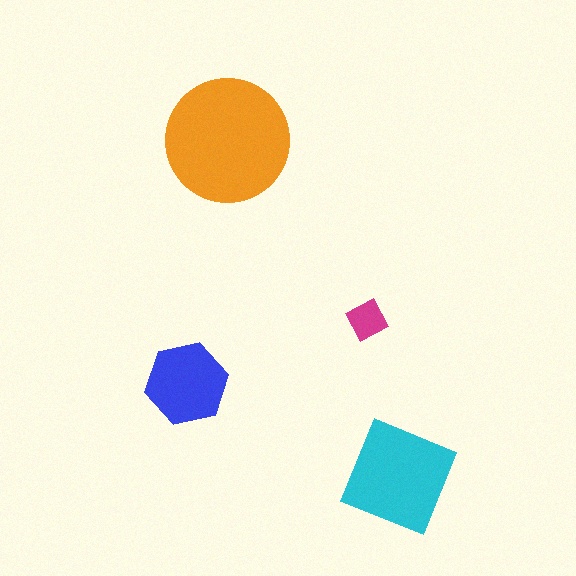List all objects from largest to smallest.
The orange circle, the cyan diamond, the blue hexagon, the magenta square.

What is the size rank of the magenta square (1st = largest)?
4th.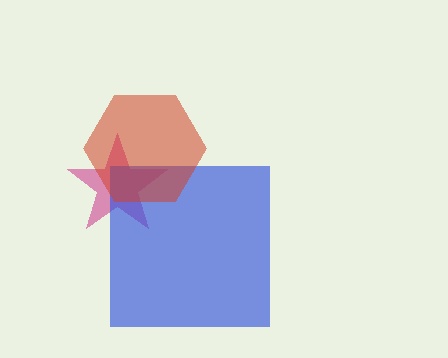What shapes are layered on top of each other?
The layered shapes are: a magenta star, a blue square, a red hexagon.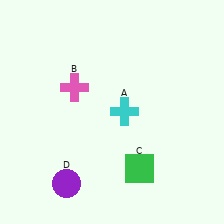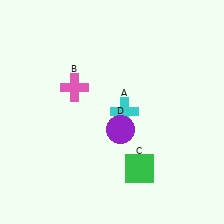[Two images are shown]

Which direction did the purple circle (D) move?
The purple circle (D) moved up.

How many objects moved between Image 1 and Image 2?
1 object moved between the two images.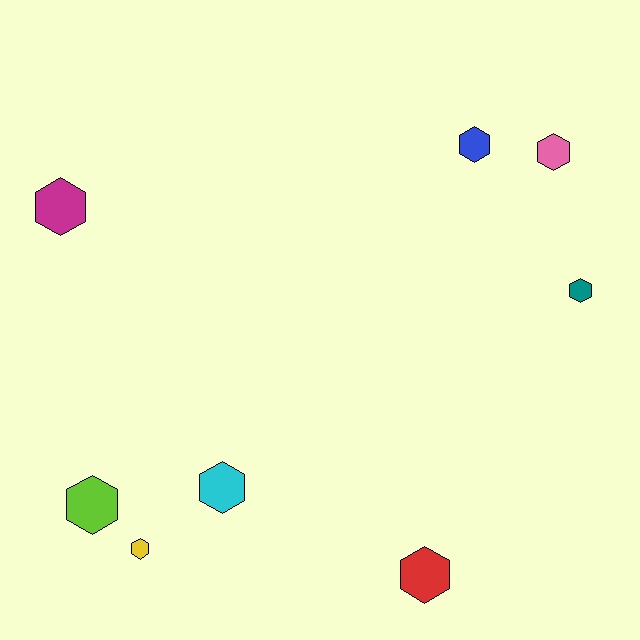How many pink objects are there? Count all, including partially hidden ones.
There is 1 pink object.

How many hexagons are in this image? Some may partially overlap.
There are 8 hexagons.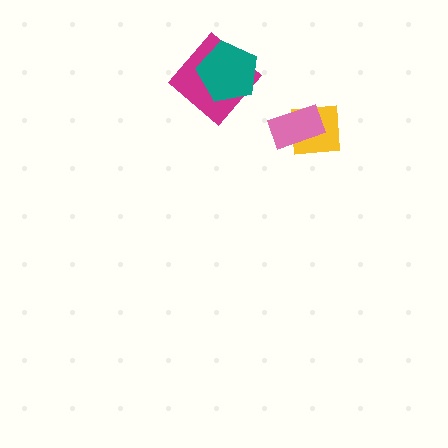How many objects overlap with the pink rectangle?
1 object overlaps with the pink rectangle.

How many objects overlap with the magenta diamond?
1 object overlaps with the magenta diamond.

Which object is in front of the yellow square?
The pink rectangle is in front of the yellow square.